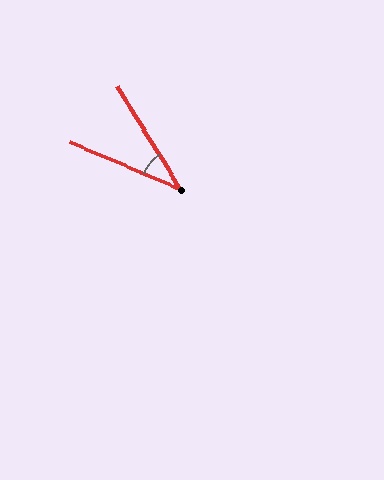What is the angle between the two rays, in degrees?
Approximately 35 degrees.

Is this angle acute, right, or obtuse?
It is acute.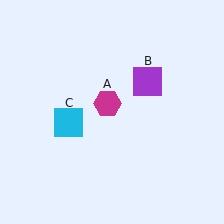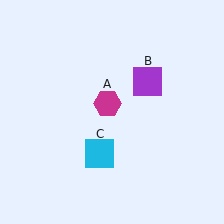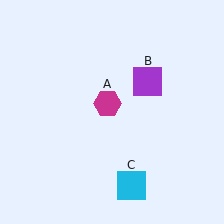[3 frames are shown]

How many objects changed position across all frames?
1 object changed position: cyan square (object C).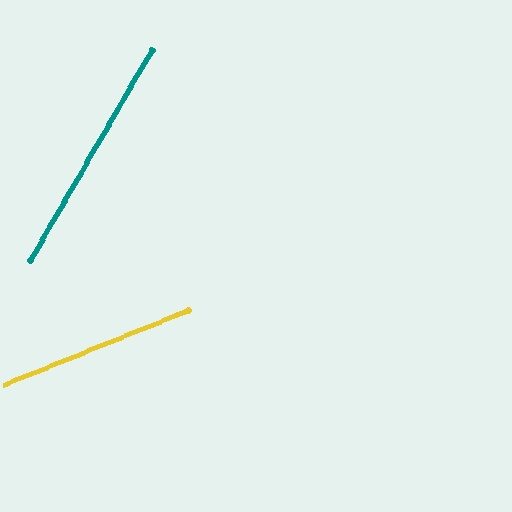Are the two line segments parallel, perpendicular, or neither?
Neither parallel nor perpendicular — they differ by about 38°.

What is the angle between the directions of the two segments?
Approximately 38 degrees.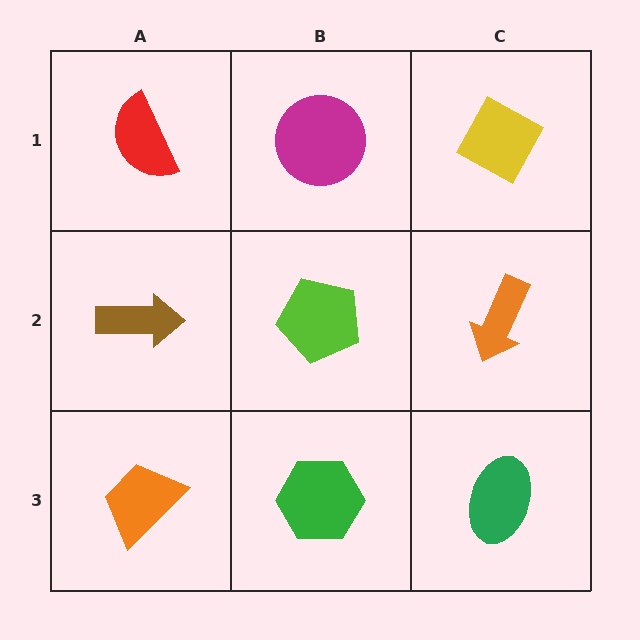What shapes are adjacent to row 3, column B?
A lime pentagon (row 2, column B), an orange trapezoid (row 3, column A), a green ellipse (row 3, column C).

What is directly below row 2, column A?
An orange trapezoid.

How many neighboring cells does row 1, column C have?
2.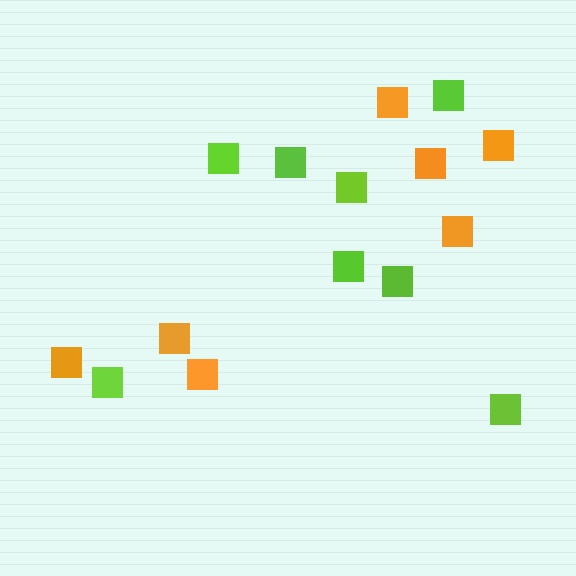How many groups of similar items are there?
There are 2 groups: one group of orange squares (7) and one group of lime squares (8).